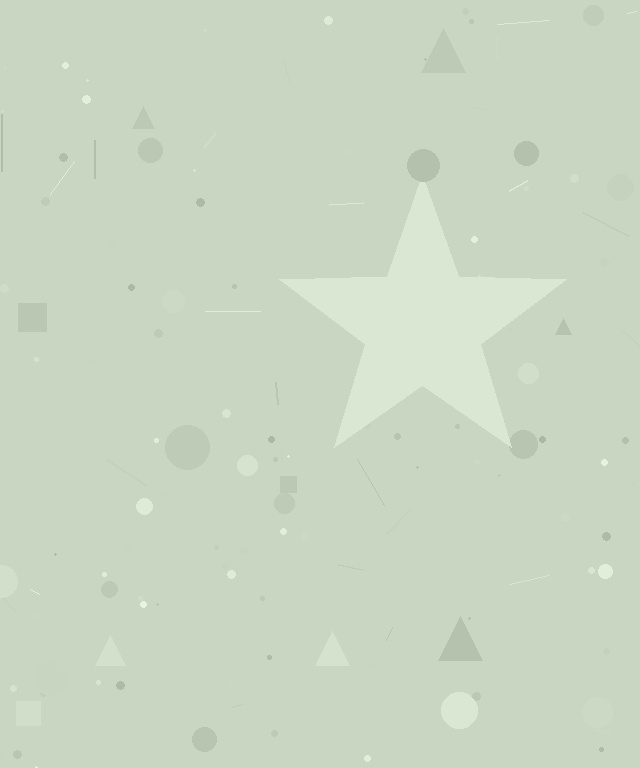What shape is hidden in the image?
A star is hidden in the image.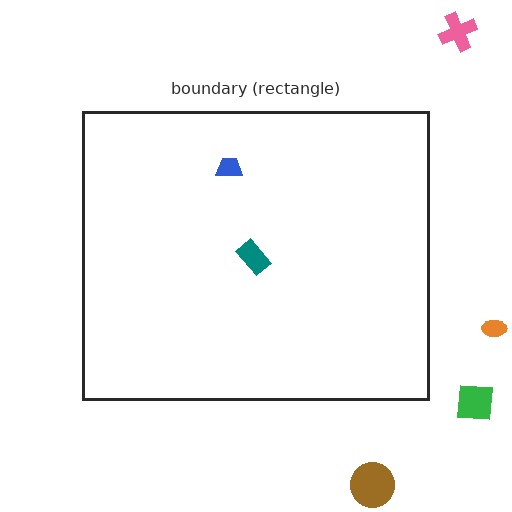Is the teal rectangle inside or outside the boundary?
Inside.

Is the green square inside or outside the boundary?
Outside.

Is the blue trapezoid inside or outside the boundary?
Inside.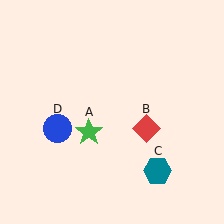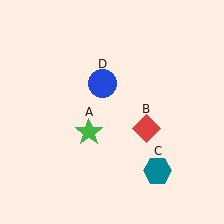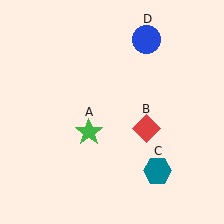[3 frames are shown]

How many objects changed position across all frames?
1 object changed position: blue circle (object D).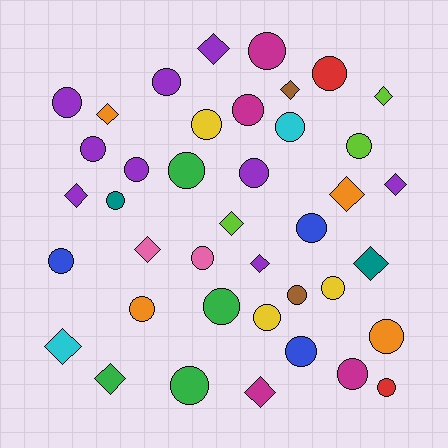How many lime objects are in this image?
There are 3 lime objects.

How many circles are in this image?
There are 26 circles.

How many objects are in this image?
There are 40 objects.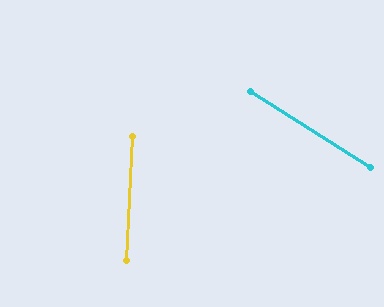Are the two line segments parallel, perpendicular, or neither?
Neither parallel nor perpendicular — they differ by about 60°.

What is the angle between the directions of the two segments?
Approximately 60 degrees.